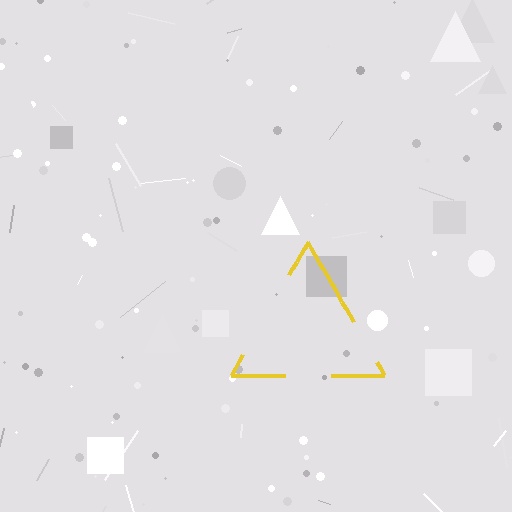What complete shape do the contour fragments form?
The contour fragments form a triangle.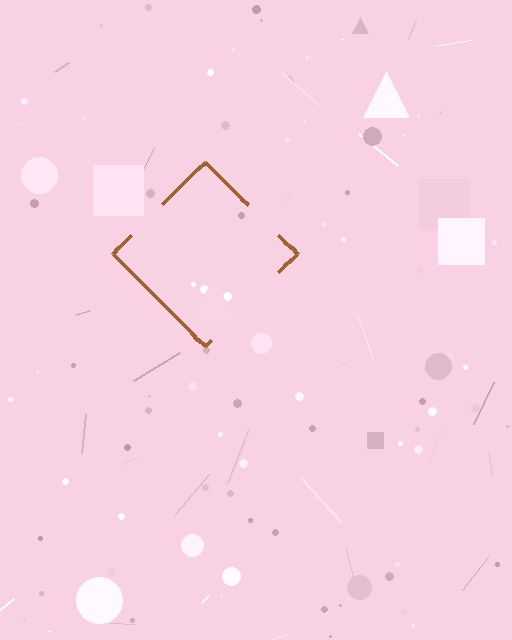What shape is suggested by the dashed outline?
The dashed outline suggests a diamond.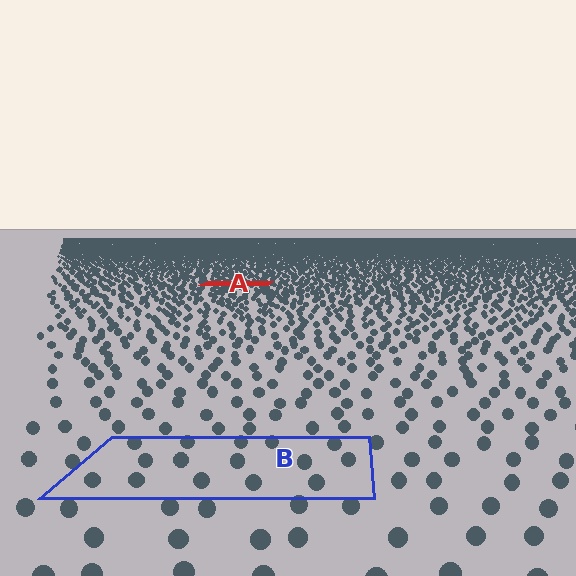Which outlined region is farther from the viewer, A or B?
Region A is farther from the viewer — the texture elements inside it appear smaller and more densely packed.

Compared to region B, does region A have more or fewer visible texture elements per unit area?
Region A has more texture elements per unit area — they are packed more densely because it is farther away.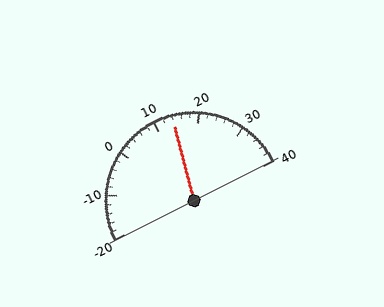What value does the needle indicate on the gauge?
The needle indicates approximately 14.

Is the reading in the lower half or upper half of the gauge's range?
The reading is in the upper half of the range (-20 to 40).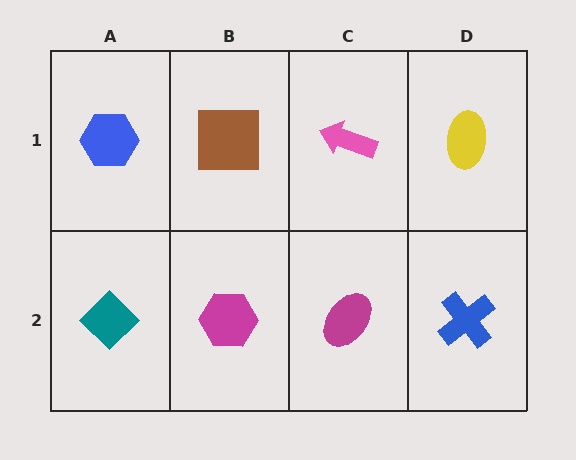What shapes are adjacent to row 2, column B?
A brown square (row 1, column B), a teal diamond (row 2, column A), a magenta ellipse (row 2, column C).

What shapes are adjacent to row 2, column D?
A yellow ellipse (row 1, column D), a magenta ellipse (row 2, column C).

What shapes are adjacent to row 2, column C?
A pink arrow (row 1, column C), a magenta hexagon (row 2, column B), a blue cross (row 2, column D).